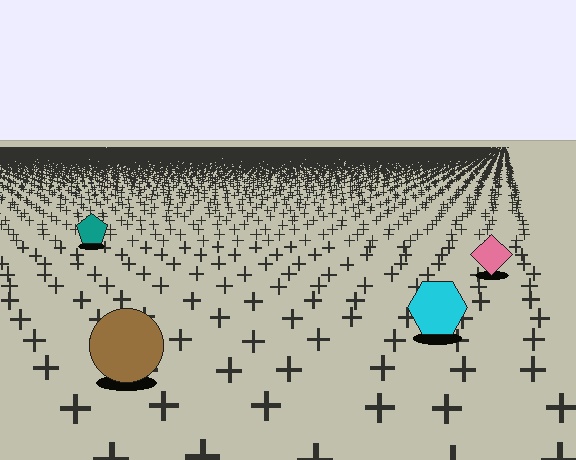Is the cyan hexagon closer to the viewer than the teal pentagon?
Yes. The cyan hexagon is closer — you can tell from the texture gradient: the ground texture is coarser near it.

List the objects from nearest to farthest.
From nearest to farthest: the brown circle, the cyan hexagon, the pink diamond, the teal pentagon.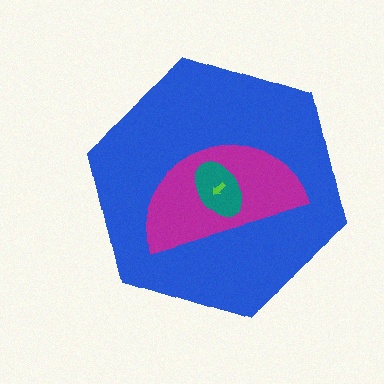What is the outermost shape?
The blue hexagon.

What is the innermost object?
The lime arrow.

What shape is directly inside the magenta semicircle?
The teal ellipse.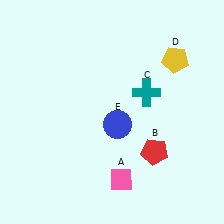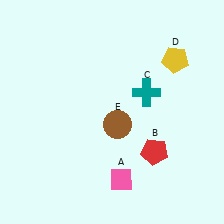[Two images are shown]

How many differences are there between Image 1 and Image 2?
There is 1 difference between the two images.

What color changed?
The circle (E) changed from blue in Image 1 to brown in Image 2.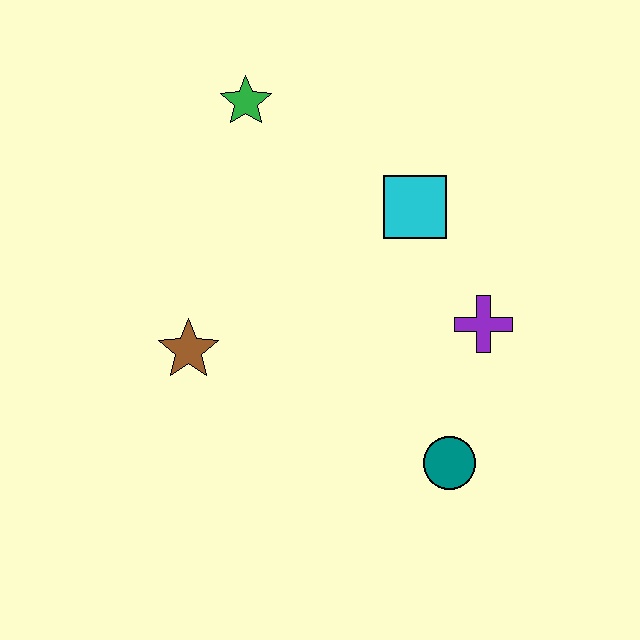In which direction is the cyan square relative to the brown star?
The cyan square is to the right of the brown star.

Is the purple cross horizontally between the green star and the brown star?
No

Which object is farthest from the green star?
The teal circle is farthest from the green star.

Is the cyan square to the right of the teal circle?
No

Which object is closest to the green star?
The cyan square is closest to the green star.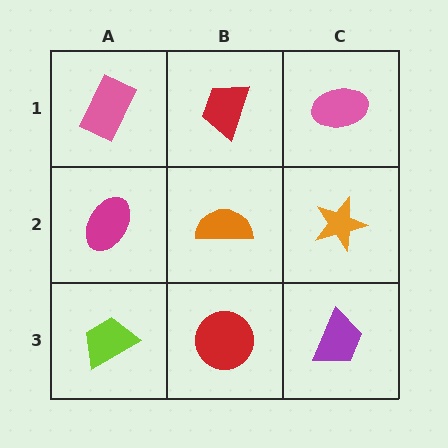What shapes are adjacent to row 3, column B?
An orange semicircle (row 2, column B), a lime trapezoid (row 3, column A), a purple trapezoid (row 3, column C).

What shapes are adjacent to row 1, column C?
An orange star (row 2, column C), a red trapezoid (row 1, column B).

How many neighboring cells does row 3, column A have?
2.